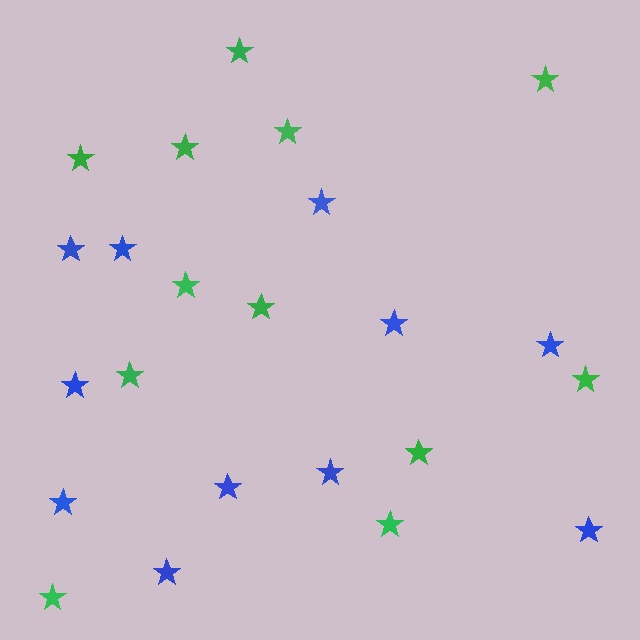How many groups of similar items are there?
There are 2 groups: one group of blue stars (11) and one group of green stars (12).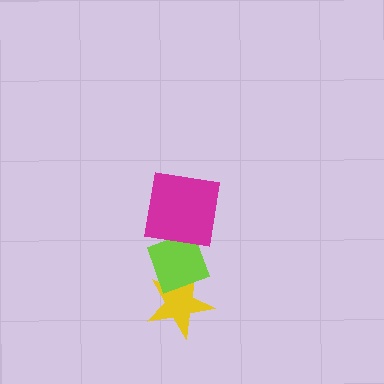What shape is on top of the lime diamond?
The magenta square is on top of the lime diamond.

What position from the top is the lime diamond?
The lime diamond is 2nd from the top.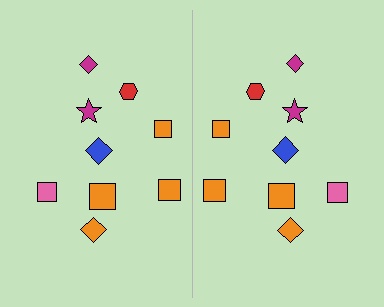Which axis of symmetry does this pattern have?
The pattern has a vertical axis of symmetry running through the center of the image.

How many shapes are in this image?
There are 18 shapes in this image.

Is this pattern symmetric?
Yes, this pattern has bilateral (reflection) symmetry.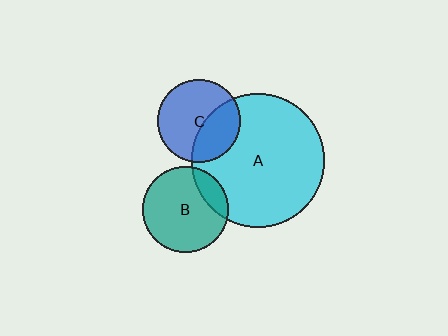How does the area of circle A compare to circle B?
Approximately 2.4 times.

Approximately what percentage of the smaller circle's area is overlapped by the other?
Approximately 35%.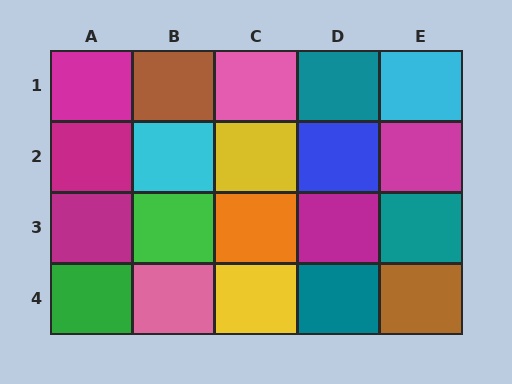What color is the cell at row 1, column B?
Brown.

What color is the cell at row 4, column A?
Green.